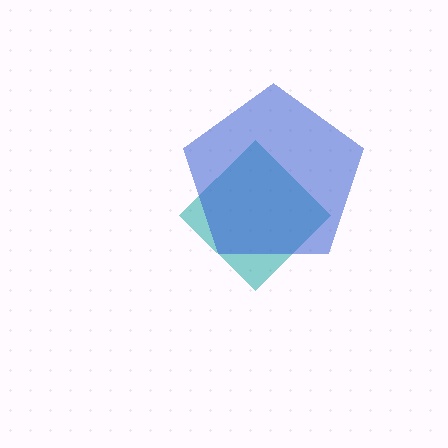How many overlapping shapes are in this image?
There are 2 overlapping shapes in the image.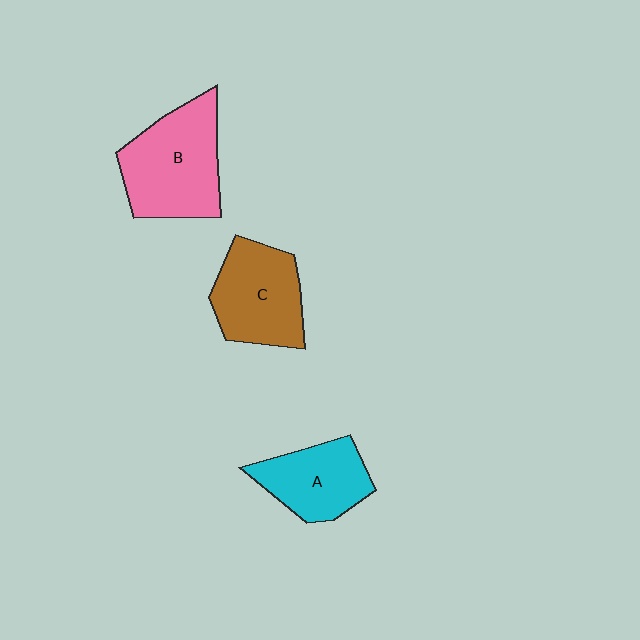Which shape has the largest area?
Shape B (pink).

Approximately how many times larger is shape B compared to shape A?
Approximately 1.4 times.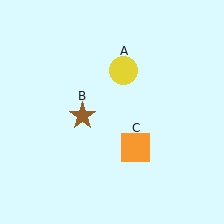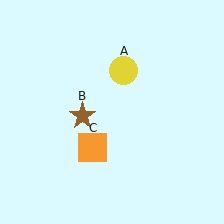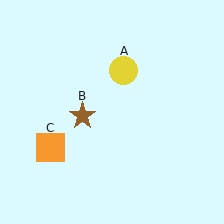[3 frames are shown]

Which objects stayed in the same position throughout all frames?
Yellow circle (object A) and brown star (object B) remained stationary.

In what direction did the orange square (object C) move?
The orange square (object C) moved left.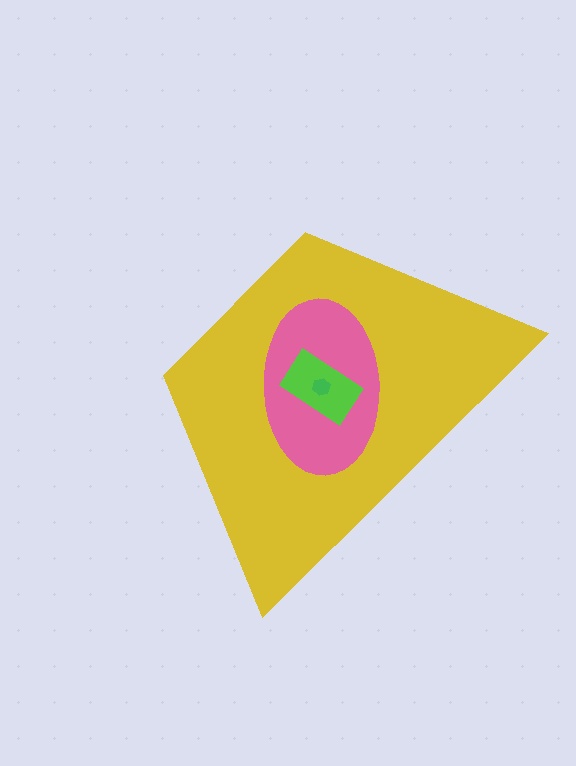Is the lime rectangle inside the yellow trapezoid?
Yes.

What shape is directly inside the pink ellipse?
The lime rectangle.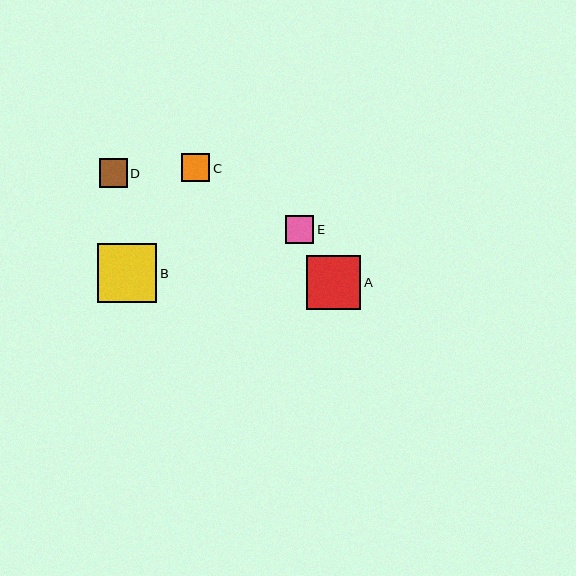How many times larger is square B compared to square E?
Square B is approximately 2.1 times the size of square E.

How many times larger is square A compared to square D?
Square A is approximately 1.9 times the size of square D.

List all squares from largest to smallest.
From largest to smallest: B, A, E, D, C.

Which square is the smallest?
Square C is the smallest with a size of approximately 28 pixels.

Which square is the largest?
Square B is the largest with a size of approximately 59 pixels.